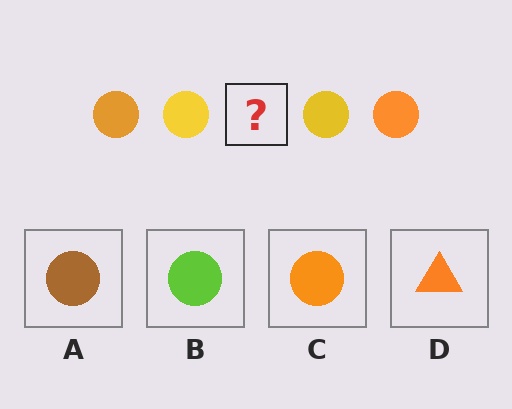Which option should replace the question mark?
Option C.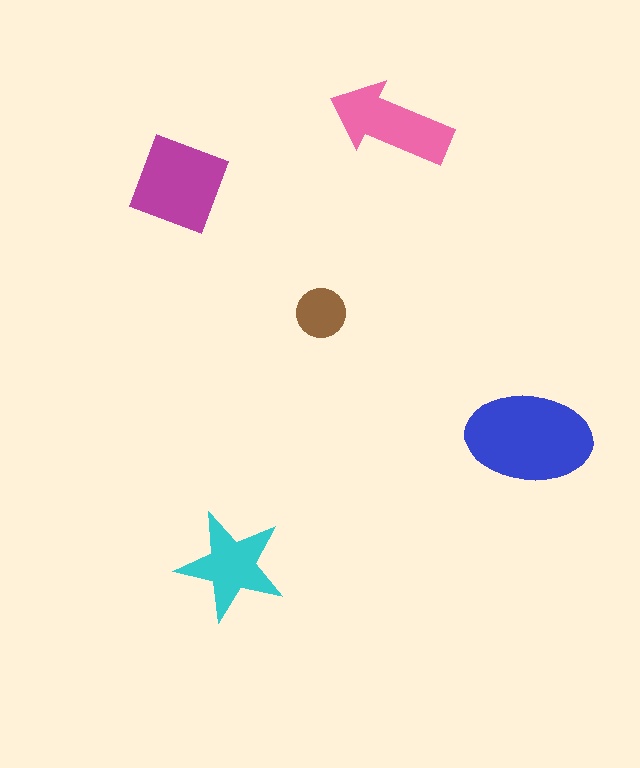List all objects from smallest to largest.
The brown circle, the cyan star, the pink arrow, the magenta square, the blue ellipse.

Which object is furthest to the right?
The blue ellipse is rightmost.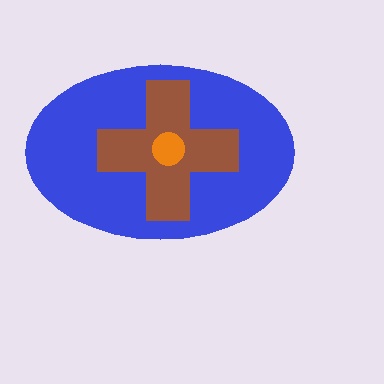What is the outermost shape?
The blue ellipse.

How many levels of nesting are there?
3.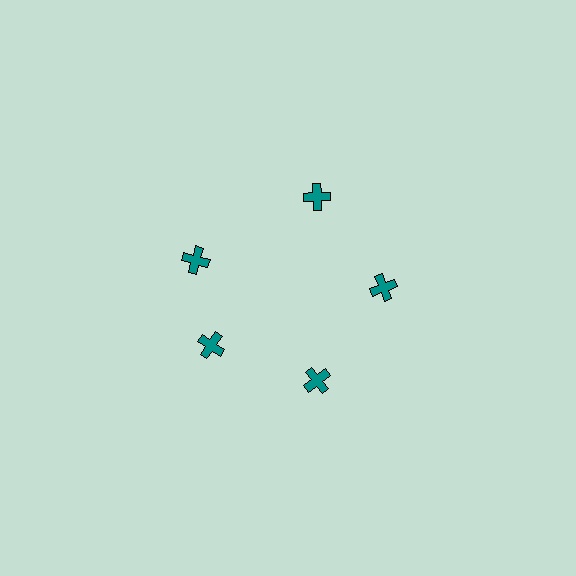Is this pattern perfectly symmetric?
No. The 5 teal crosses are arranged in a ring, but one element near the 10 o'clock position is rotated out of alignment along the ring, breaking the 5-fold rotational symmetry.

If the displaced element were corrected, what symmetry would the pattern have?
It would have 5-fold rotational symmetry — the pattern would map onto itself every 72 degrees.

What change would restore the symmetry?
The symmetry would be restored by rotating it back into even spacing with its neighbors so that all 5 crosses sit at equal angles and equal distance from the center.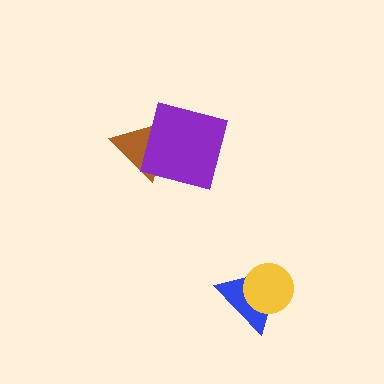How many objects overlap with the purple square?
1 object overlaps with the purple square.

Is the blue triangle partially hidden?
Yes, it is partially covered by another shape.